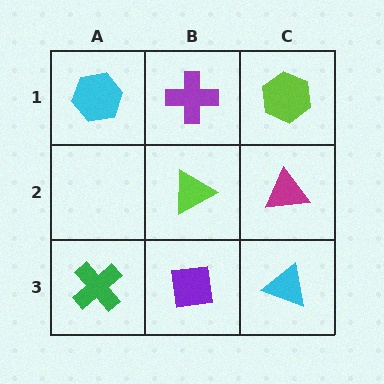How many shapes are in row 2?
2 shapes.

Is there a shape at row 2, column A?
No, that cell is empty.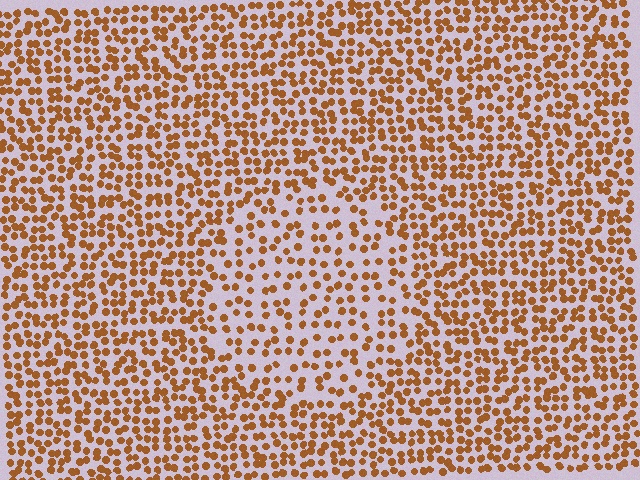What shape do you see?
I see a circle.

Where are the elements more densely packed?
The elements are more densely packed outside the circle boundary.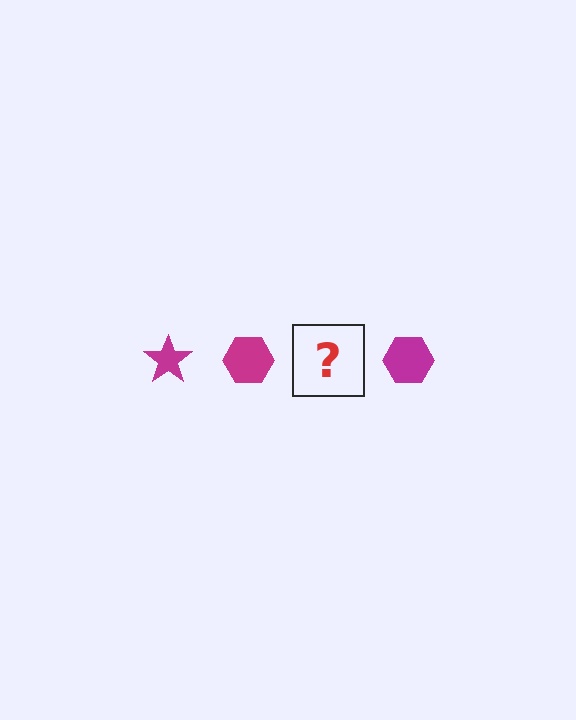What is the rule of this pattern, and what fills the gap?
The rule is that the pattern cycles through star, hexagon shapes in magenta. The gap should be filled with a magenta star.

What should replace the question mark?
The question mark should be replaced with a magenta star.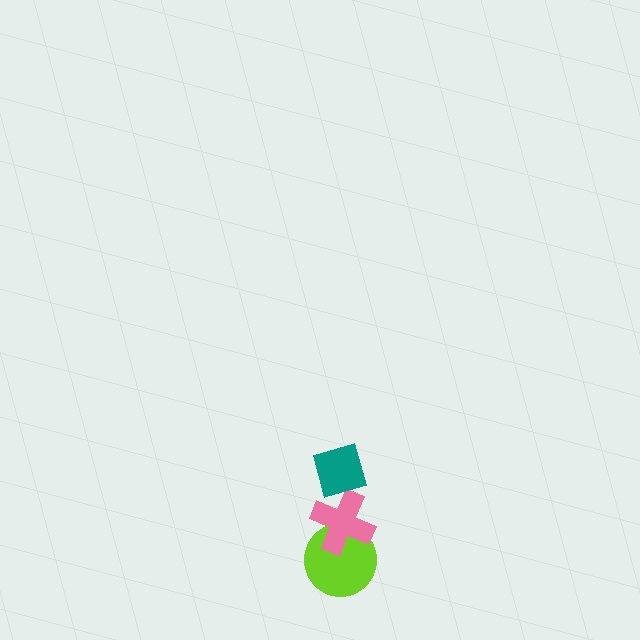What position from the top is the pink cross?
The pink cross is 2nd from the top.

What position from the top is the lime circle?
The lime circle is 3rd from the top.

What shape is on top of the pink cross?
The teal diamond is on top of the pink cross.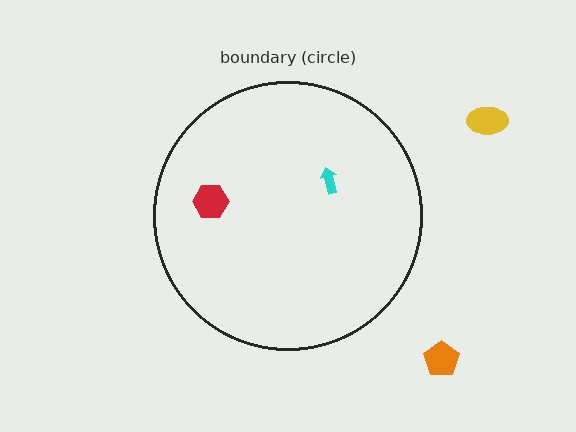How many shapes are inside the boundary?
2 inside, 2 outside.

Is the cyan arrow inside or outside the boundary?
Inside.